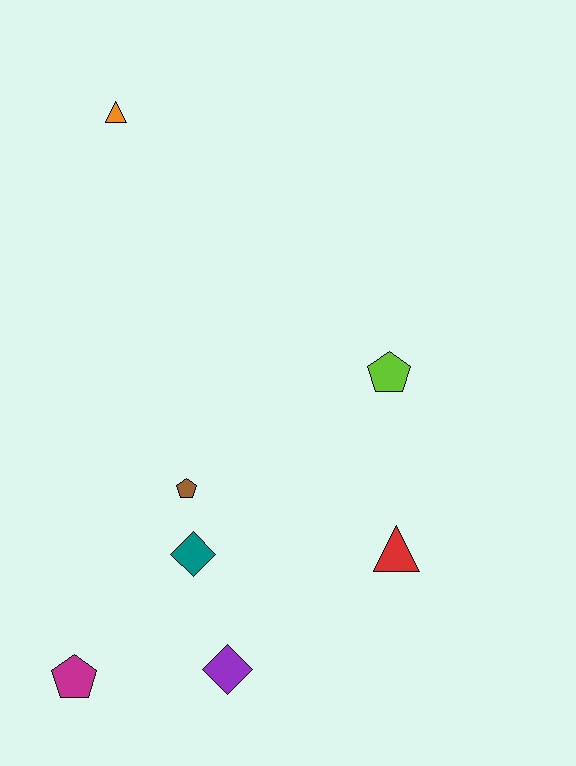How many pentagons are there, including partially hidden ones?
There are 3 pentagons.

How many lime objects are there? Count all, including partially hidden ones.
There is 1 lime object.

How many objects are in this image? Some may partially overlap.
There are 7 objects.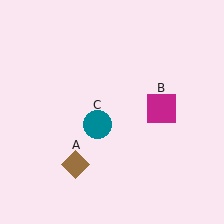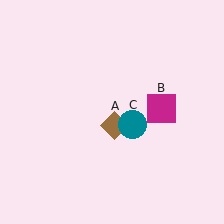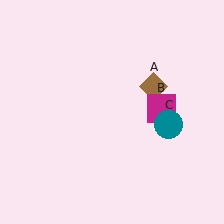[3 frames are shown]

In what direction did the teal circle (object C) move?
The teal circle (object C) moved right.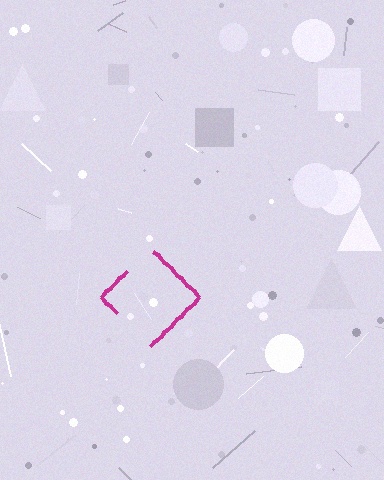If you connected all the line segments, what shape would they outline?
They would outline a diamond.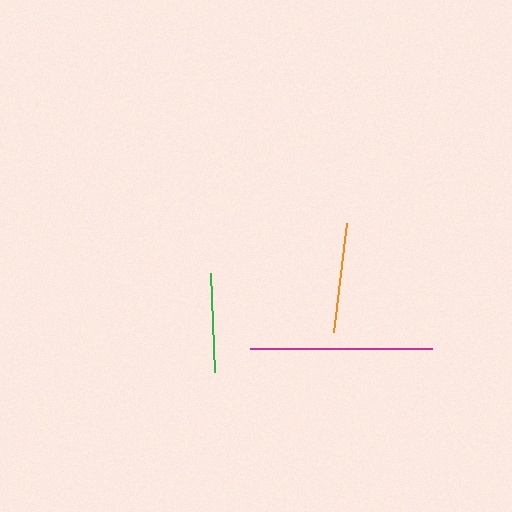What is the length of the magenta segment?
The magenta segment is approximately 182 pixels long.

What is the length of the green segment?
The green segment is approximately 99 pixels long.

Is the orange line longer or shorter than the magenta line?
The magenta line is longer than the orange line.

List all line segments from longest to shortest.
From longest to shortest: magenta, orange, green.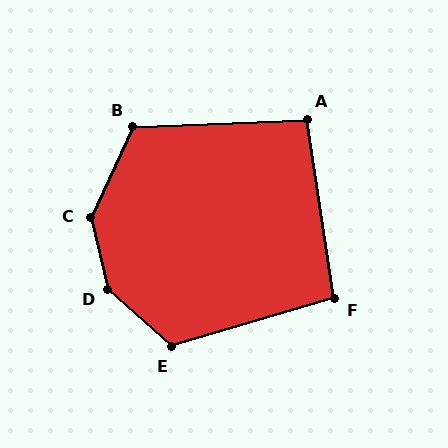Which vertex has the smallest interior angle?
A, at approximately 96 degrees.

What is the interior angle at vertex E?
Approximately 122 degrees (obtuse).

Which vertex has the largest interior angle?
D, at approximately 145 degrees.